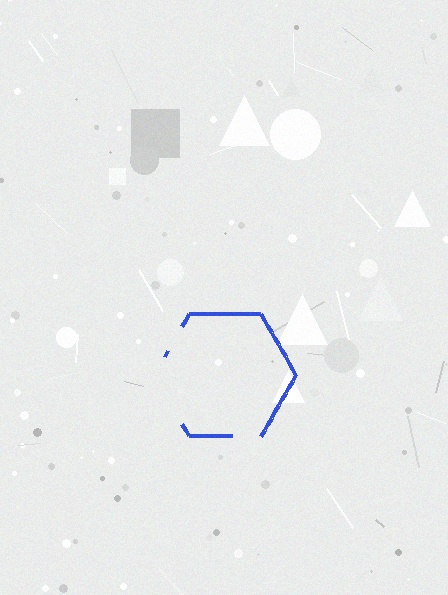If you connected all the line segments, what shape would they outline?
They would outline a hexagon.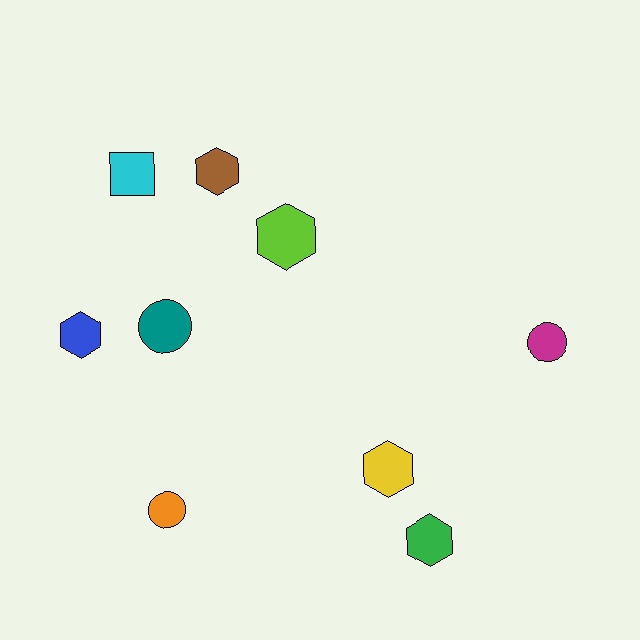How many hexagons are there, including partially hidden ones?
There are 5 hexagons.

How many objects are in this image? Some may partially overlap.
There are 9 objects.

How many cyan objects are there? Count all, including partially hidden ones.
There is 1 cyan object.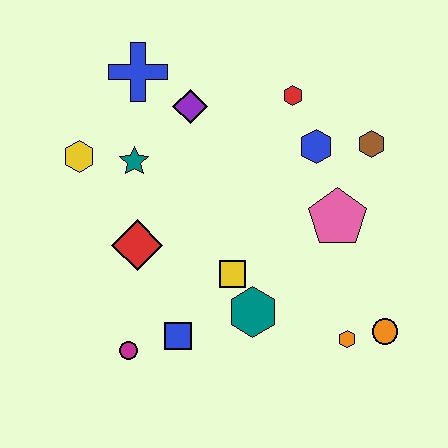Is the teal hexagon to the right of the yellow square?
Yes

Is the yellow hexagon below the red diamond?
No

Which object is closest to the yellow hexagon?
The teal star is closest to the yellow hexagon.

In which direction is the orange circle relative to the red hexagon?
The orange circle is below the red hexagon.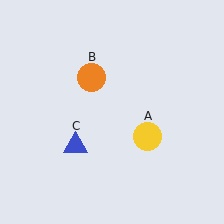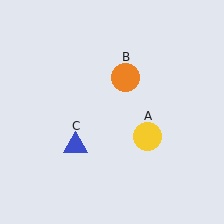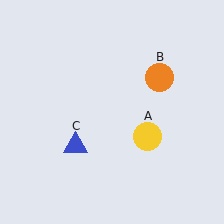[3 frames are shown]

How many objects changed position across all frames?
1 object changed position: orange circle (object B).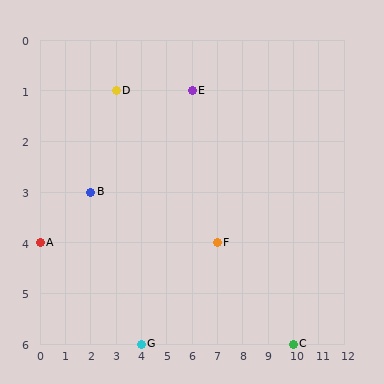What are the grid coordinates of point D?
Point D is at grid coordinates (3, 1).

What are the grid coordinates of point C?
Point C is at grid coordinates (10, 6).